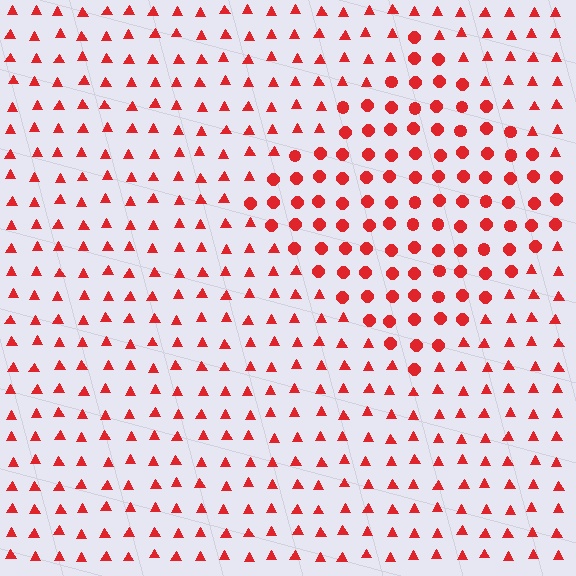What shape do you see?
I see a diamond.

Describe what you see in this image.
The image is filled with small red elements arranged in a uniform grid. A diamond-shaped region contains circles, while the surrounding area contains triangles. The boundary is defined purely by the change in element shape.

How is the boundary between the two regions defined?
The boundary is defined by a change in element shape: circles inside vs. triangles outside. All elements share the same color and spacing.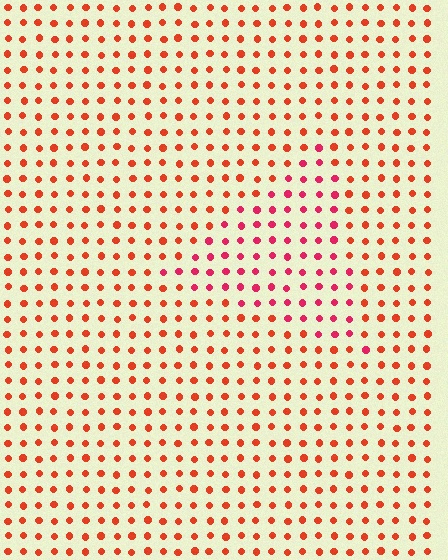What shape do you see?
I see a triangle.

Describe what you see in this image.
The image is filled with small red elements in a uniform arrangement. A triangle-shaped region is visible where the elements are tinted to a slightly different hue, forming a subtle color boundary.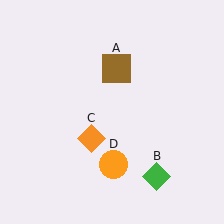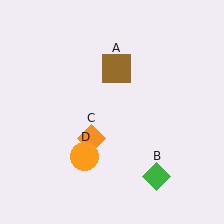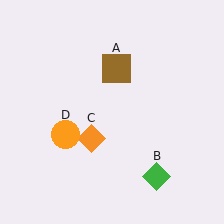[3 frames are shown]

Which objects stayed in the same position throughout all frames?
Brown square (object A) and green diamond (object B) and orange diamond (object C) remained stationary.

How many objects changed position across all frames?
1 object changed position: orange circle (object D).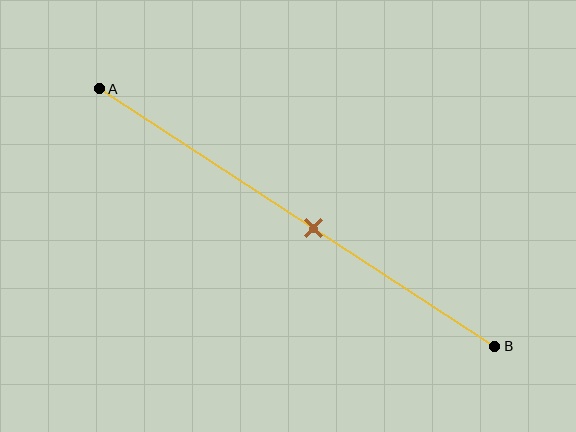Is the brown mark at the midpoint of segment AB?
No, the mark is at about 55% from A, not at the 50% midpoint.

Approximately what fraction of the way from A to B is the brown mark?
The brown mark is approximately 55% of the way from A to B.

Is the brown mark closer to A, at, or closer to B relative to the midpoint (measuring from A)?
The brown mark is closer to point B than the midpoint of segment AB.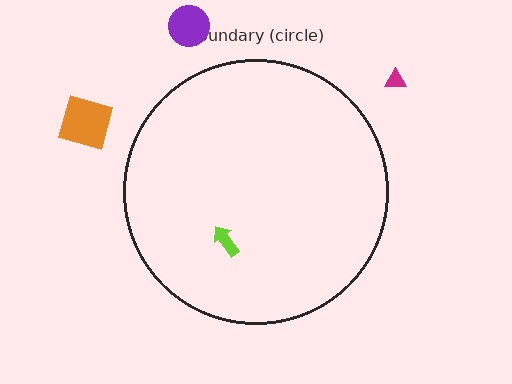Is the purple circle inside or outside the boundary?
Outside.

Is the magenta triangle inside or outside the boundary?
Outside.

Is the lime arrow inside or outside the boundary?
Inside.